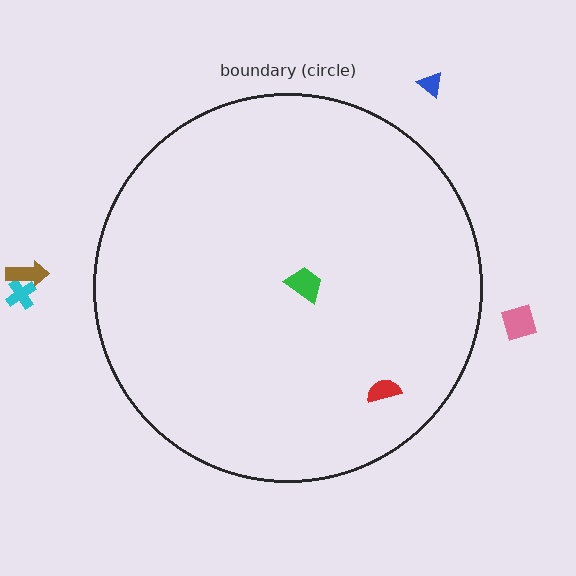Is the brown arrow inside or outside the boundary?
Outside.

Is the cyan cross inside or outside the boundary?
Outside.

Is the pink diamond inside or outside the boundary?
Outside.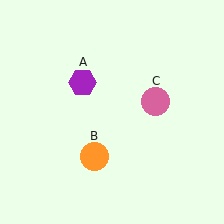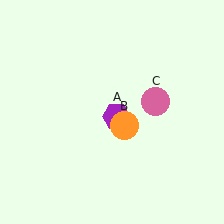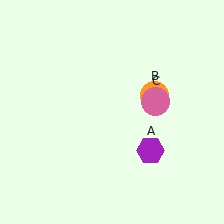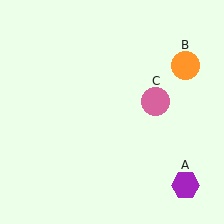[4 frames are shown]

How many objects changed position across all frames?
2 objects changed position: purple hexagon (object A), orange circle (object B).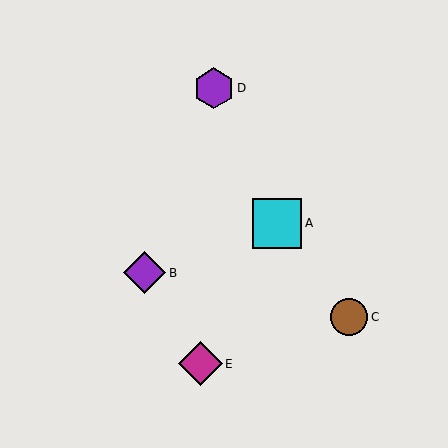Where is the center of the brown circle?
The center of the brown circle is at (349, 317).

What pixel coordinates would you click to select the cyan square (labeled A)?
Click at (277, 224) to select the cyan square A.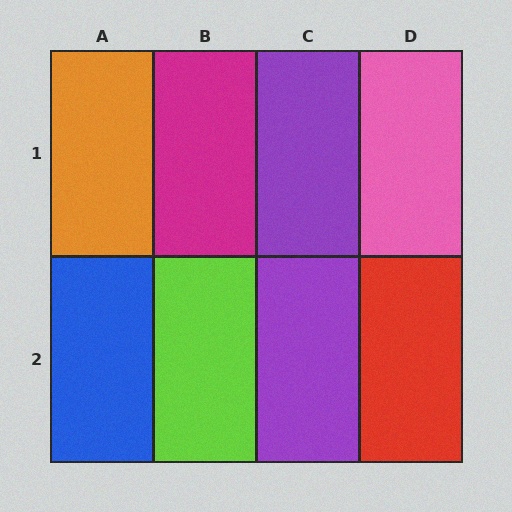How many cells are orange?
1 cell is orange.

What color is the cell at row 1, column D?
Pink.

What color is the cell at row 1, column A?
Orange.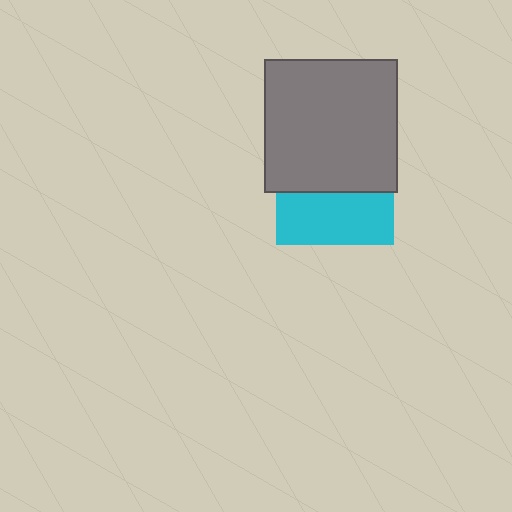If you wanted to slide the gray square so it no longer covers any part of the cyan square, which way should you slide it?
Slide it up — that is the most direct way to separate the two shapes.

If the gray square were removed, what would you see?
You would see the complete cyan square.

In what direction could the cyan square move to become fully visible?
The cyan square could move down. That would shift it out from behind the gray square entirely.